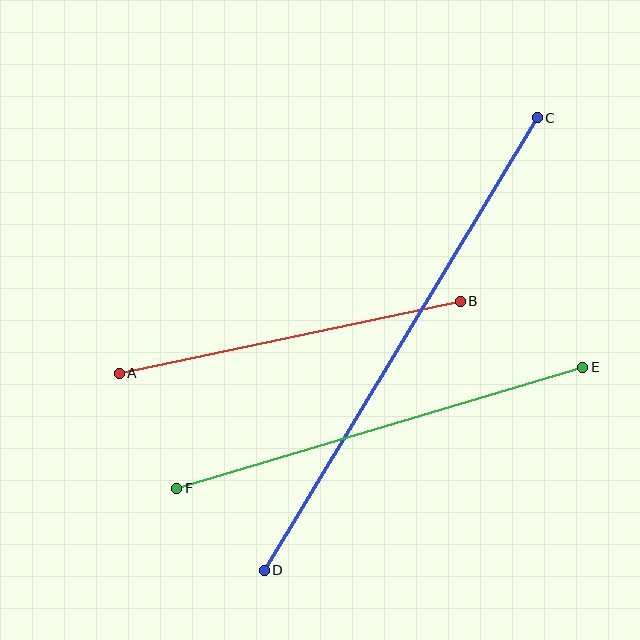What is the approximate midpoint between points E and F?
The midpoint is at approximately (380, 428) pixels.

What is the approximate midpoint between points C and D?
The midpoint is at approximately (401, 344) pixels.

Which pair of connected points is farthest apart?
Points C and D are farthest apart.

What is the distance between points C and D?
The distance is approximately 528 pixels.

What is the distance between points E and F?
The distance is approximately 424 pixels.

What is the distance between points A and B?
The distance is approximately 348 pixels.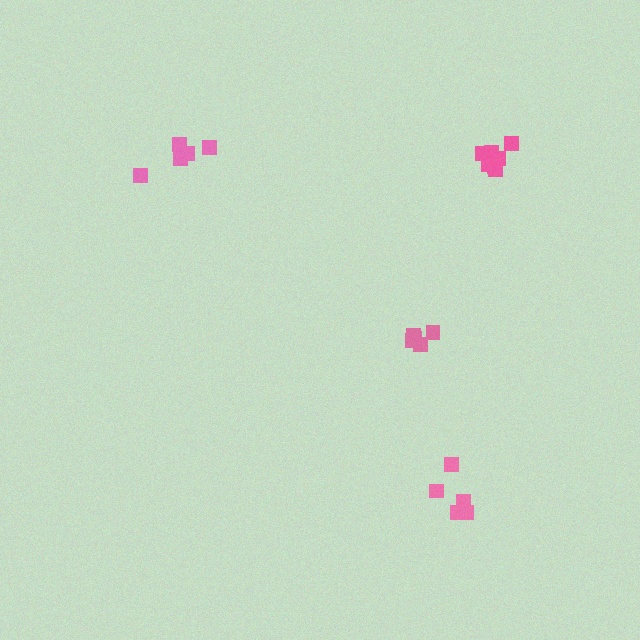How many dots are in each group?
Group 1: 7 dots, Group 2: 5 dots, Group 3: 5 dots, Group 4: 5 dots (22 total).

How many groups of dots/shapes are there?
There are 4 groups.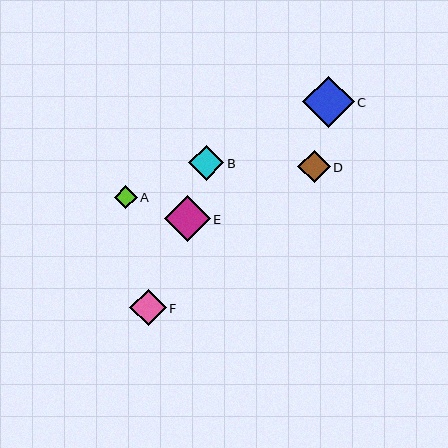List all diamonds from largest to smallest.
From largest to smallest: C, E, F, B, D, A.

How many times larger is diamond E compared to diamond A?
Diamond E is approximately 2.0 times the size of diamond A.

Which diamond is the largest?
Diamond C is the largest with a size of approximately 51 pixels.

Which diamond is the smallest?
Diamond A is the smallest with a size of approximately 23 pixels.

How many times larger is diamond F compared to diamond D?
Diamond F is approximately 1.1 times the size of diamond D.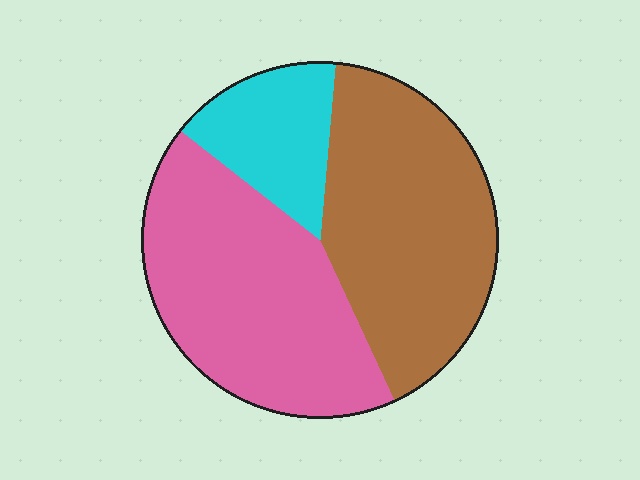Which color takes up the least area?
Cyan, at roughly 15%.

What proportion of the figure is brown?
Brown takes up about two fifths (2/5) of the figure.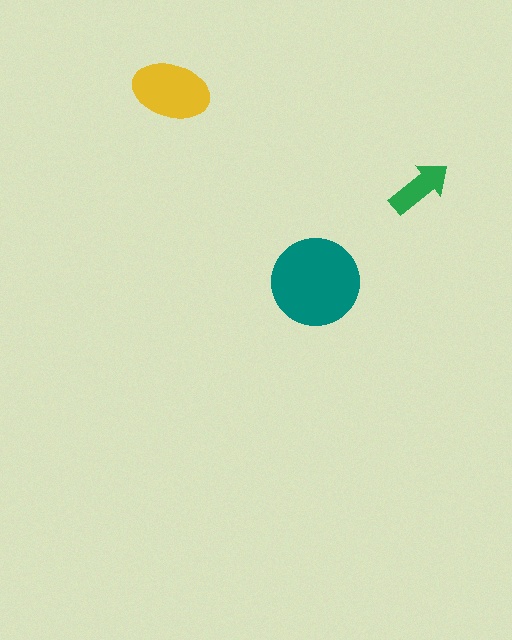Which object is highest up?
The yellow ellipse is topmost.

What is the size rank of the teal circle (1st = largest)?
1st.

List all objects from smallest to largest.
The green arrow, the yellow ellipse, the teal circle.